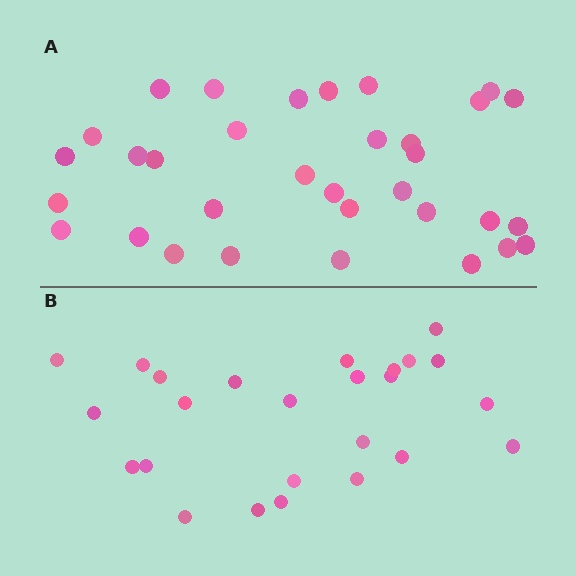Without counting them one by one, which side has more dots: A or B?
Region A (the top region) has more dots.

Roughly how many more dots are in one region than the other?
Region A has roughly 8 or so more dots than region B.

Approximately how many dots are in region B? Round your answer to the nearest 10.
About 20 dots. (The exact count is 25, which rounds to 20.)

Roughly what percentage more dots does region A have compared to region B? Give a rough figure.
About 30% more.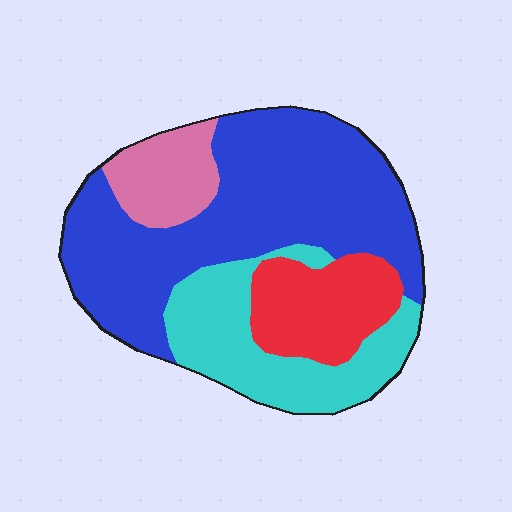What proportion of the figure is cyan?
Cyan covers about 25% of the figure.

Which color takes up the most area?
Blue, at roughly 50%.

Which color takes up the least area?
Pink, at roughly 10%.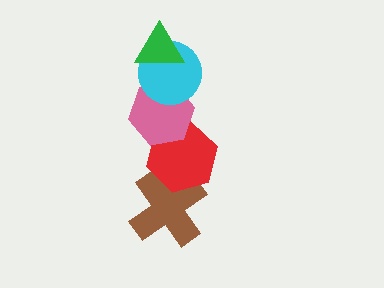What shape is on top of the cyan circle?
The green triangle is on top of the cyan circle.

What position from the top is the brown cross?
The brown cross is 5th from the top.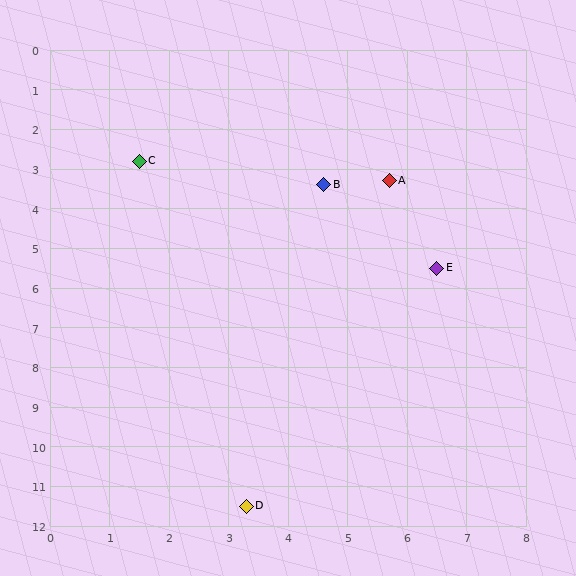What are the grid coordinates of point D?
Point D is at approximately (3.3, 11.5).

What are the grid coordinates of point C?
Point C is at approximately (1.5, 2.8).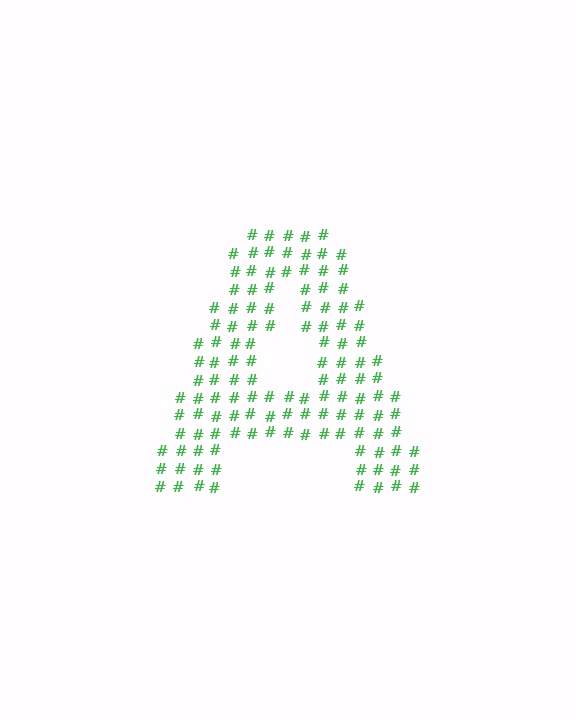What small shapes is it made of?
It is made of small hash symbols.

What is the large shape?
The large shape is the letter A.